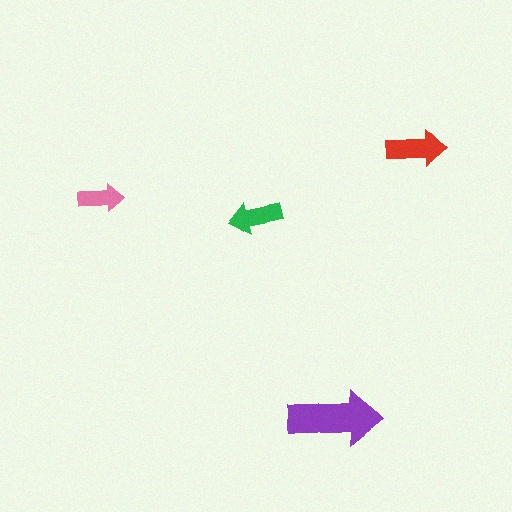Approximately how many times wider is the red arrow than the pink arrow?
About 1.5 times wider.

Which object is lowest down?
The purple arrow is bottommost.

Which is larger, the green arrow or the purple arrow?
The purple one.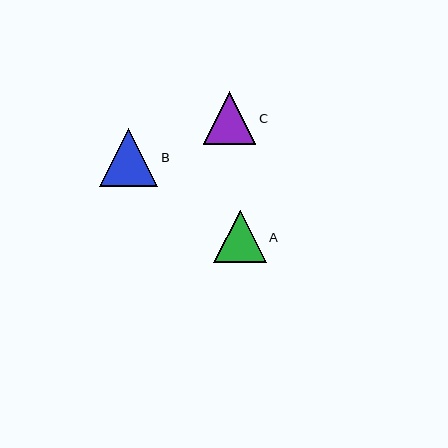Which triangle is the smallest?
Triangle A is the smallest with a size of approximately 52 pixels.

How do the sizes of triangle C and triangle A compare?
Triangle C and triangle A are approximately the same size.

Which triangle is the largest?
Triangle B is the largest with a size of approximately 58 pixels.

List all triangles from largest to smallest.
From largest to smallest: B, C, A.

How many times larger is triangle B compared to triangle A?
Triangle B is approximately 1.1 times the size of triangle A.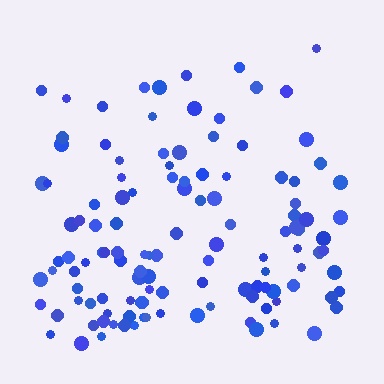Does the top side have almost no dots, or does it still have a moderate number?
Still a moderate number, just noticeably fewer than the bottom.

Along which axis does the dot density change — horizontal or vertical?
Vertical.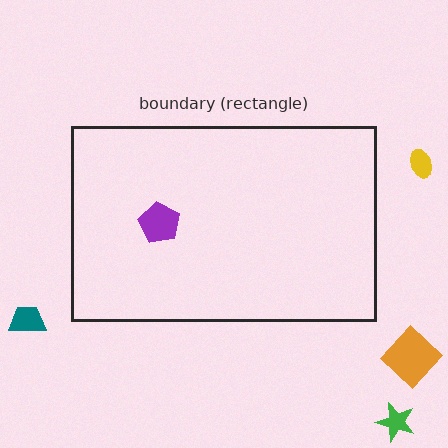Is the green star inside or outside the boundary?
Outside.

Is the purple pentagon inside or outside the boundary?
Inside.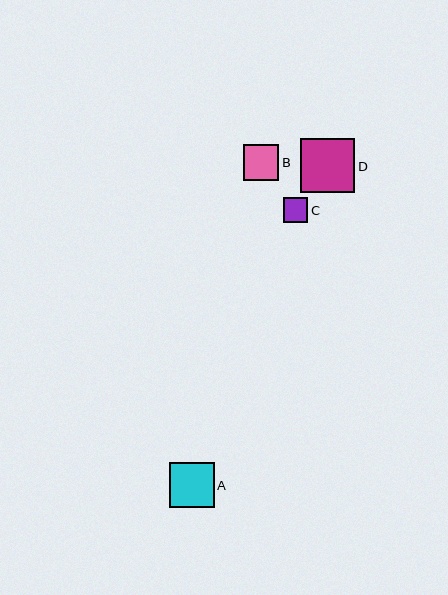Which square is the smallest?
Square C is the smallest with a size of approximately 25 pixels.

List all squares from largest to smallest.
From largest to smallest: D, A, B, C.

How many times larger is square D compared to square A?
Square D is approximately 1.2 times the size of square A.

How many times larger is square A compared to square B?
Square A is approximately 1.3 times the size of square B.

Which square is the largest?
Square D is the largest with a size of approximately 55 pixels.